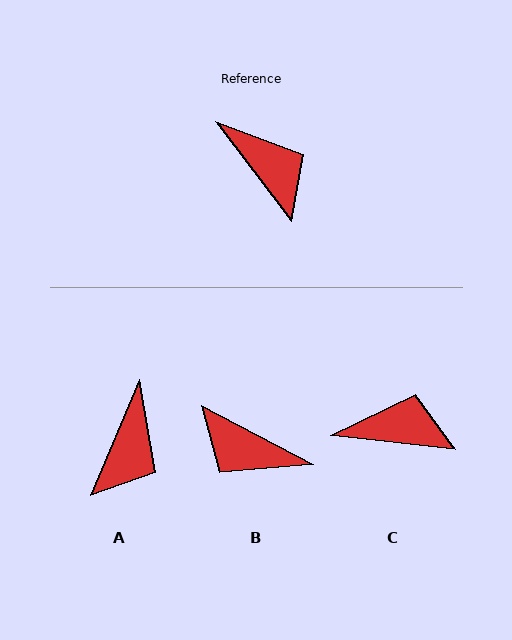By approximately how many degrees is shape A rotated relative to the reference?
Approximately 60 degrees clockwise.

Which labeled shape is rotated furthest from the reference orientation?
B, about 155 degrees away.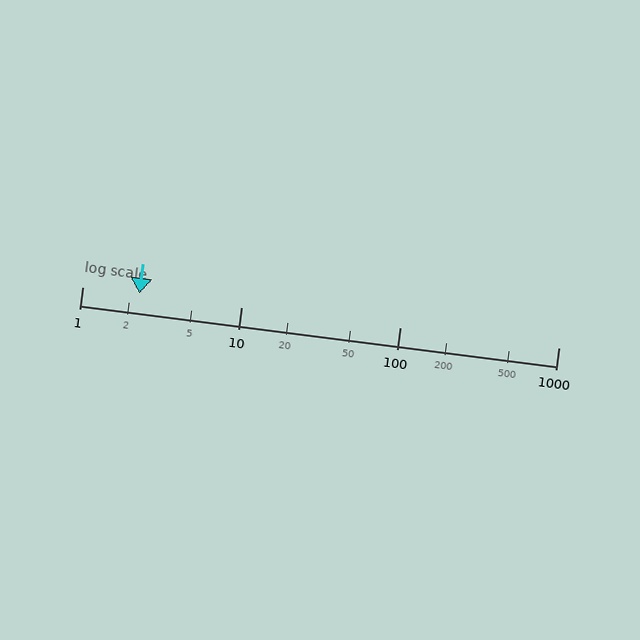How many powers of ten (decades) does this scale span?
The scale spans 3 decades, from 1 to 1000.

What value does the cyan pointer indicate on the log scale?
The pointer indicates approximately 2.3.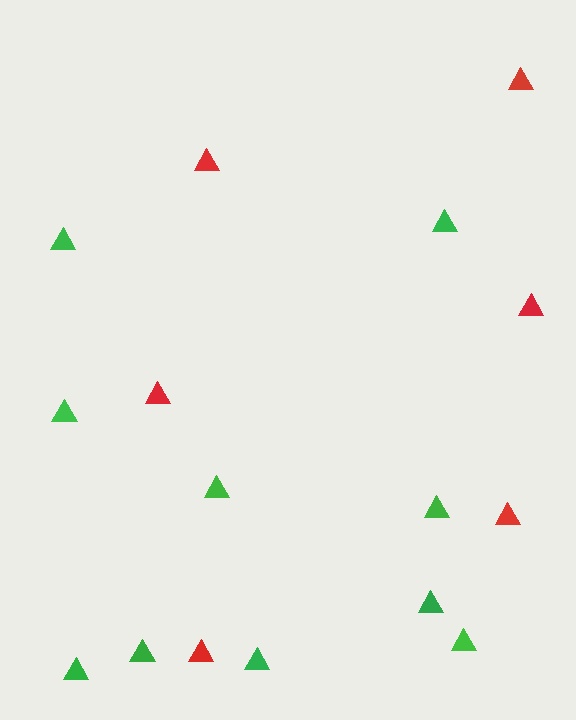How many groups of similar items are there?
There are 2 groups: one group of red triangles (6) and one group of green triangles (10).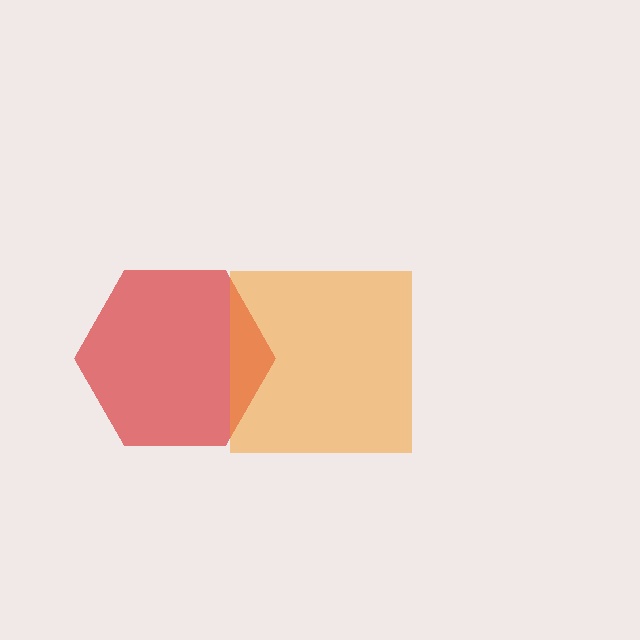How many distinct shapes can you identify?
There are 2 distinct shapes: a red hexagon, an orange square.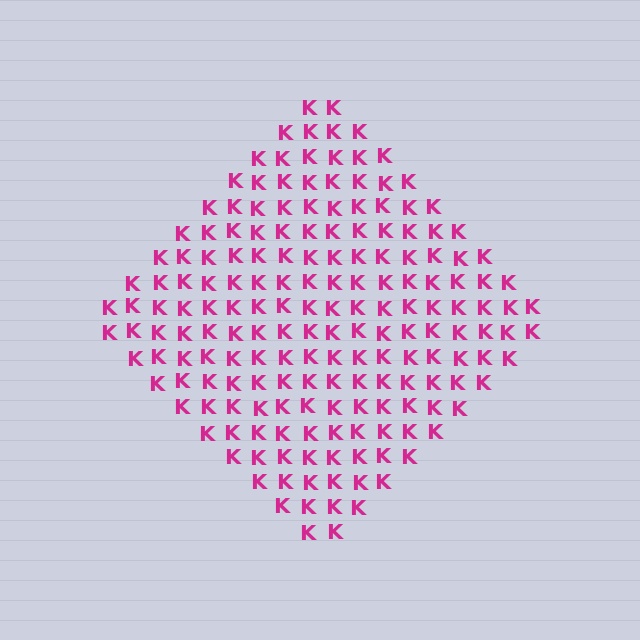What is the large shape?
The large shape is a diamond.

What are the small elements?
The small elements are letter K's.